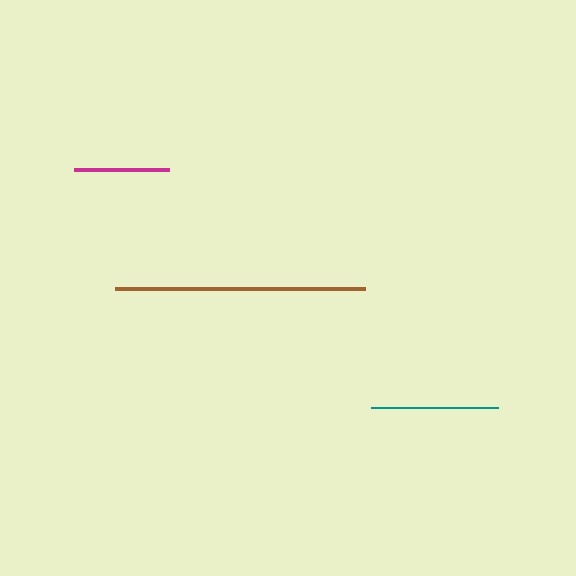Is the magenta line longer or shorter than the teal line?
The teal line is longer than the magenta line.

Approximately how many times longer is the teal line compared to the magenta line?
The teal line is approximately 1.3 times the length of the magenta line.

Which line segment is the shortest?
The magenta line is the shortest at approximately 96 pixels.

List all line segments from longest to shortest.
From longest to shortest: brown, teal, magenta.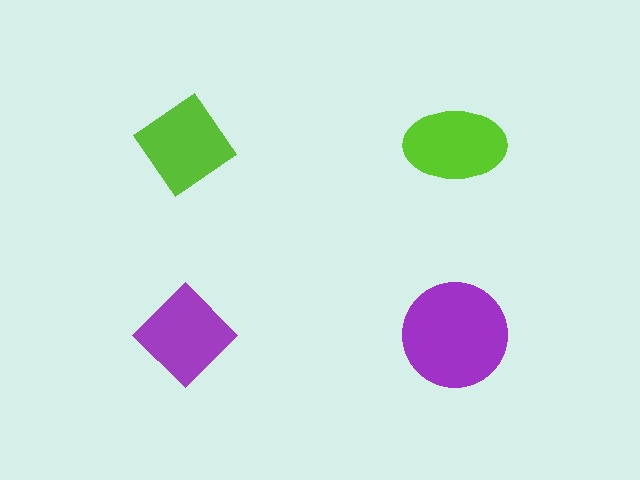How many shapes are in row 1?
2 shapes.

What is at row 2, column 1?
A purple diamond.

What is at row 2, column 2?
A purple circle.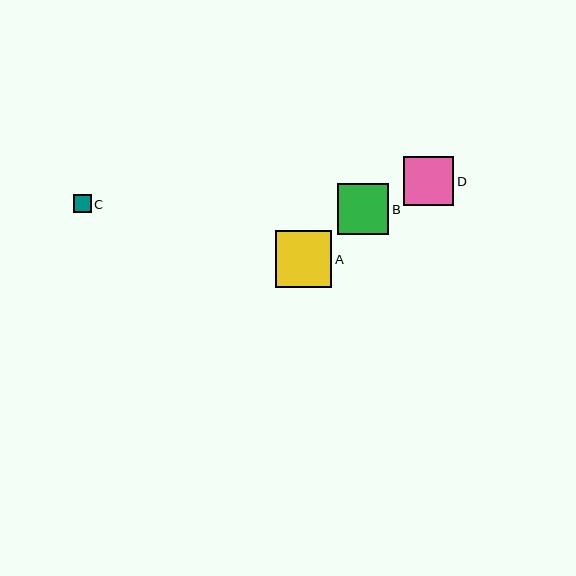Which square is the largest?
Square A is the largest with a size of approximately 57 pixels.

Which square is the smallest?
Square C is the smallest with a size of approximately 18 pixels.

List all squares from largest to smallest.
From largest to smallest: A, B, D, C.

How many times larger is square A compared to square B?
Square A is approximately 1.1 times the size of square B.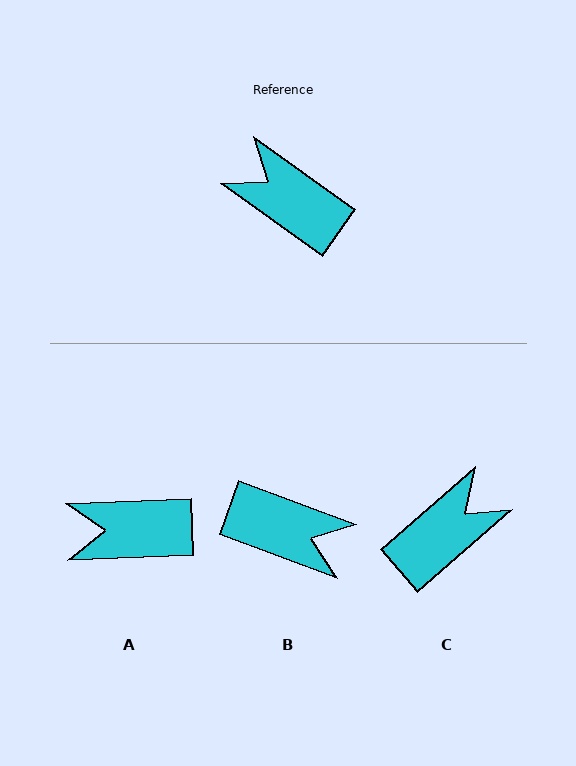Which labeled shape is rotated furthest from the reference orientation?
B, about 165 degrees away.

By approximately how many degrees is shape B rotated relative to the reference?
Approximately 165 degrees clockwise.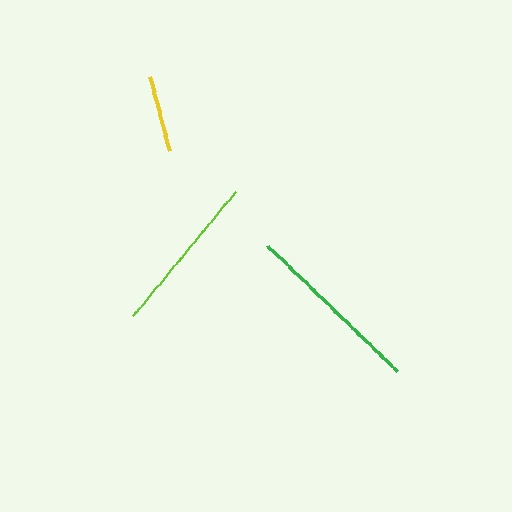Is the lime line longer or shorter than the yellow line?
The lime line is longer than the yellow line.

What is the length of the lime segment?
The lime segment is approximately 161 pixels long.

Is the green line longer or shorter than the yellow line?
The green line is longer than the yellow line.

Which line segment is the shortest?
The yellow line is the shortest at approximately 77 pixels.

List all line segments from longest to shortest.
From longest to shortest: green, lime, yellow.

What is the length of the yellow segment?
The yellow segment is approximately 77 pixels long.